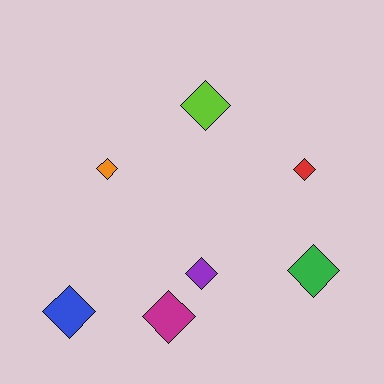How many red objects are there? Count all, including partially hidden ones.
There is 1 red object.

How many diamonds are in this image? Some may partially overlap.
There are 7 diamonds.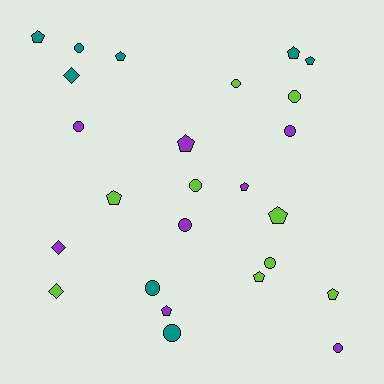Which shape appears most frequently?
Pentagon, with 11 objects.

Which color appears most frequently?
Lime, with 9 objects.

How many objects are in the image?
There are 25 objects.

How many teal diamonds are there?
There is 1 teal diamond.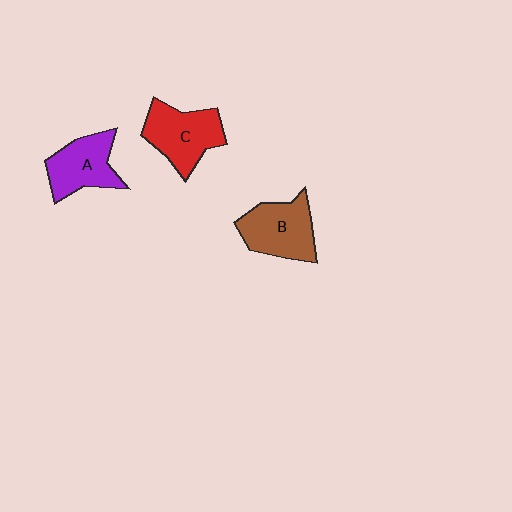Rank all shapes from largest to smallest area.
From largest to smallest: C (red), B (brown), A (purple).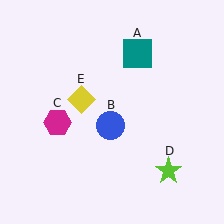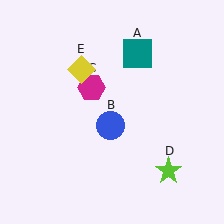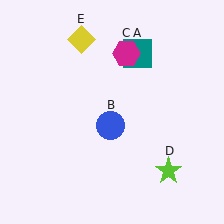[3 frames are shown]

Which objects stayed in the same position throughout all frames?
Teal square (object A) and blue circle (object B) and lime star (object D) remained stationary.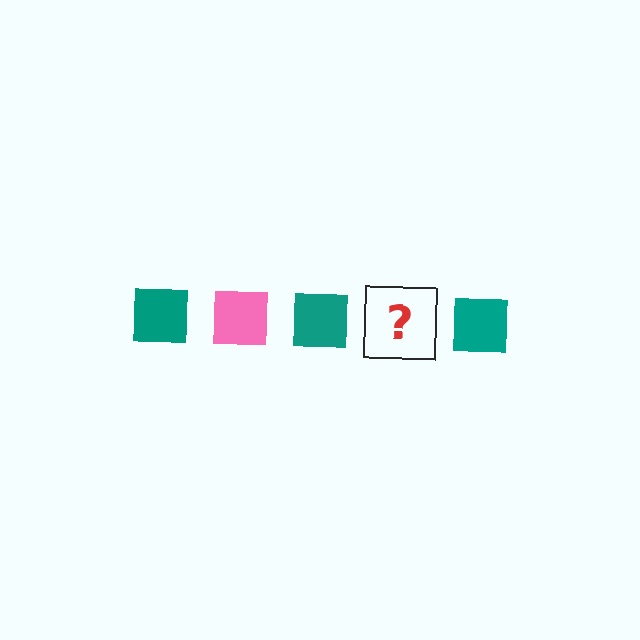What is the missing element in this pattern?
The missing element is a pink square.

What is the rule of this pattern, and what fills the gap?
The rule is that the pattern cycles through teal, pink squares. The gap should be filled with a pink square.